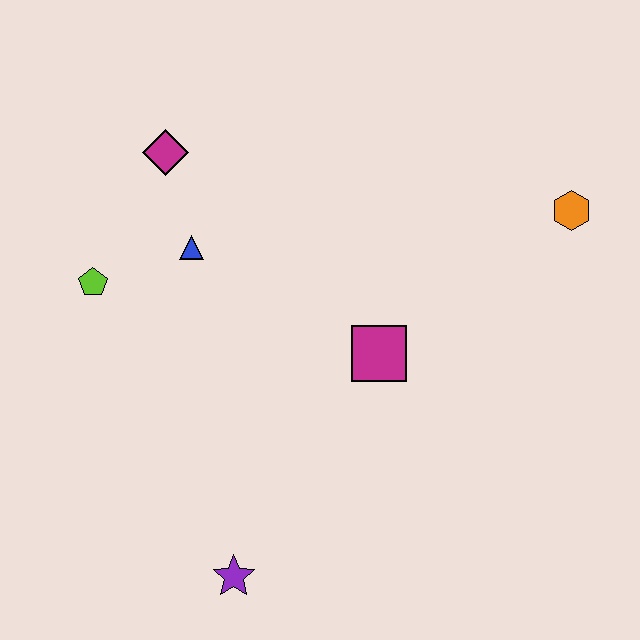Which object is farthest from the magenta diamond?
The purple star is farthest from the magenta diamond.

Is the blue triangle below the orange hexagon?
Yes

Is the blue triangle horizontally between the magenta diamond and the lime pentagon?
No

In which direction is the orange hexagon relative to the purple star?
The orange hexagon is above the purple star.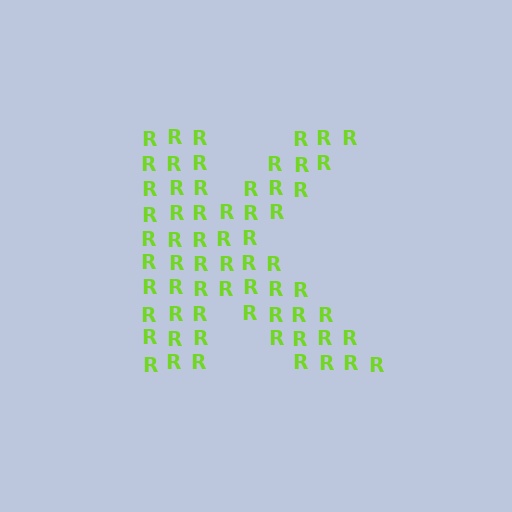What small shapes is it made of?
It is made of small letter R's.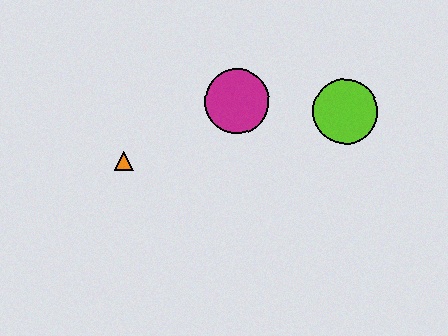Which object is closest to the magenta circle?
The lime circle is closest to the magenta circle.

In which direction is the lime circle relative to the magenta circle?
The lime circle is to the right of the magenta circle.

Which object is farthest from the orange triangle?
The lime circle is farthest from the orange triangle.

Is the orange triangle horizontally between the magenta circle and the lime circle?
No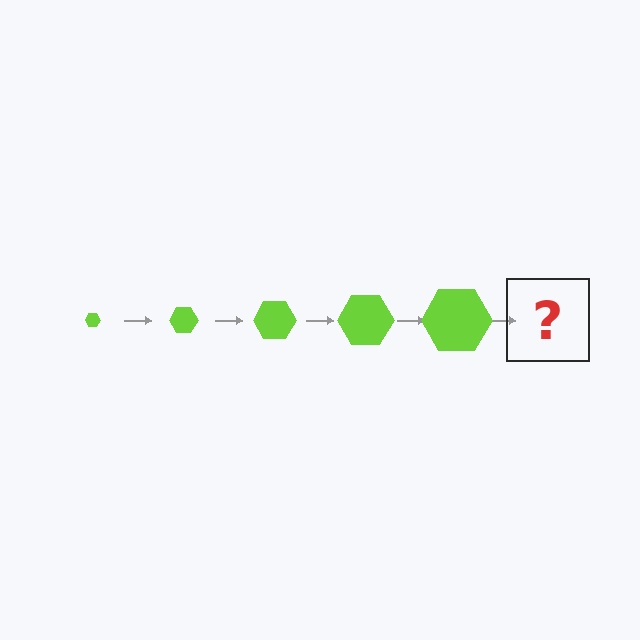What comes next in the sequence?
The next element should be a lime hexagon, larger than the previous one.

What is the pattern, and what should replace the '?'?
The pattern is that the hexagon gets progressively larger each step. The '?' should be a lime hexagon, larger than the previous one.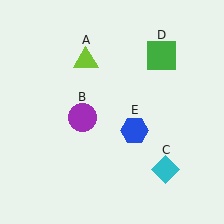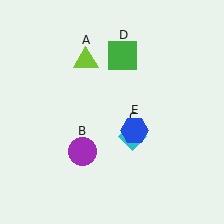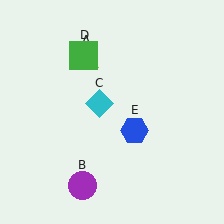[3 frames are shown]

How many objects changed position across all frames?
3 objects changed position: purple circle (object B), cyan diamond (object C), green square (object D).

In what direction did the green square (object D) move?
The green square (object D) moved left.